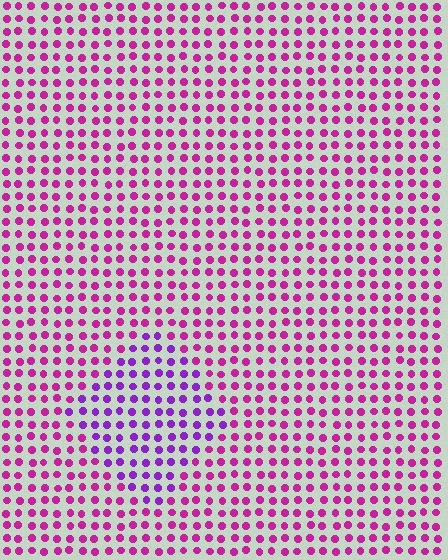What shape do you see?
I see a diamond.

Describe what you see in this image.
The image is filled with small magenta elements in a uniform arrangement. A diamond-shaped region is visible where the elements are tinted to a slightly different hue, forming a subtle color boundary.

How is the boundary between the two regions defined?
The boundary is defined purely by a slight shift in hue (about 35 degrees). Spacing, size, and orientation are identical on both sides.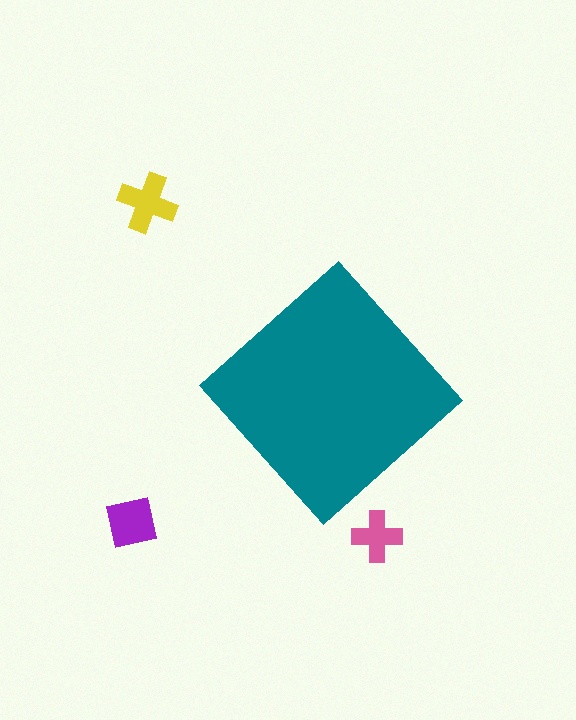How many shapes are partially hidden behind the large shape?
0 shapes are partially hidden.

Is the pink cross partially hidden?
No, the pink cross is fully visible.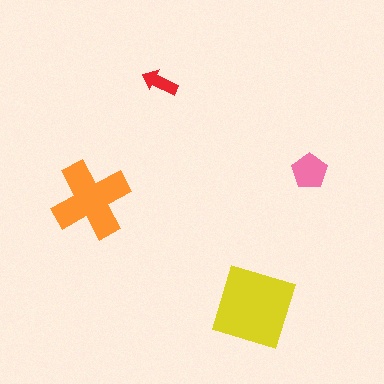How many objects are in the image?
There are 4 objects in the image.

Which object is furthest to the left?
The orange cross is leftmost.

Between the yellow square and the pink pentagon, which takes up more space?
The yellow square.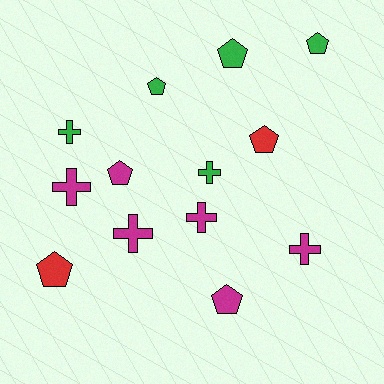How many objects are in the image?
There are 13 objects.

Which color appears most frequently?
Magenta, with 6 objects.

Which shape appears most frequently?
Pentagon, with 7 objects.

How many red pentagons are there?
There are 2 red pentagons.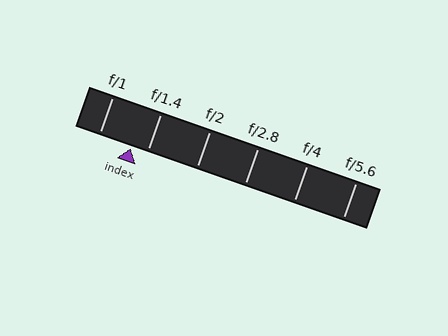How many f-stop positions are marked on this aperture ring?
There are 6 f-stop positions marked.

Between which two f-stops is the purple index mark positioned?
The index mark is between f/1 and f/1.4.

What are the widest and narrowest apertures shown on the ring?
The widest aperture shown is f/1 and the narrowest is f/5.6.